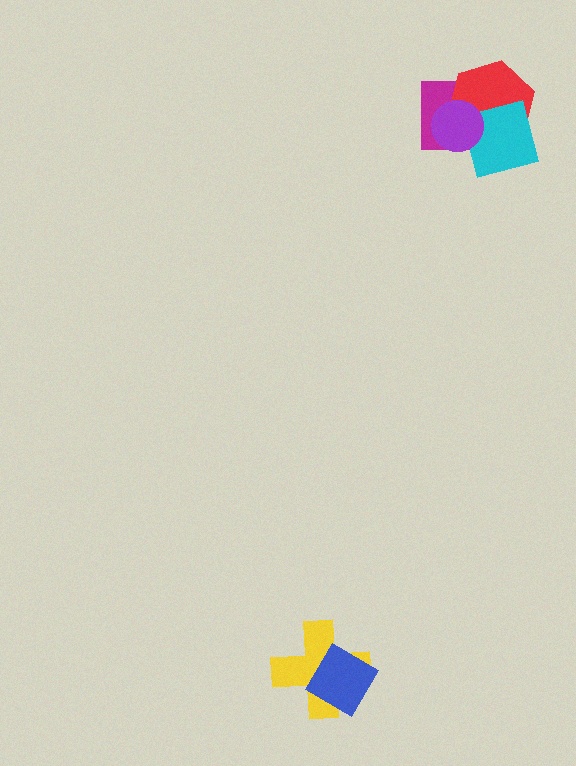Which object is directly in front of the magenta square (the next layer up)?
The red hexagon is directly in front of the magenta square.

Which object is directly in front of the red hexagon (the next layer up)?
The cyan square is directly in front of the red hexagon.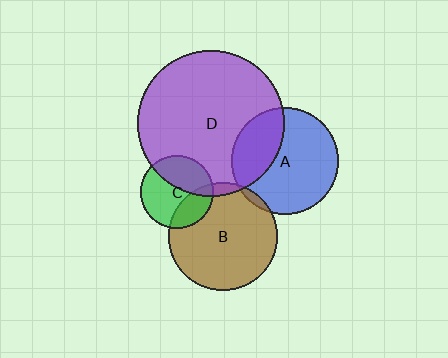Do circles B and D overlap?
Yes.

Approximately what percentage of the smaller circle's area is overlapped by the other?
Approximately 5%.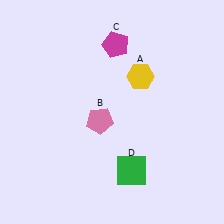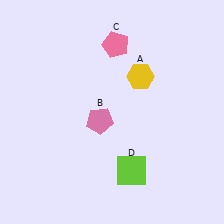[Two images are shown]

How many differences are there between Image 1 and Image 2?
There are 2 differences between the two images.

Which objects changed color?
C changed from magenta to pink. D changed from green to lime.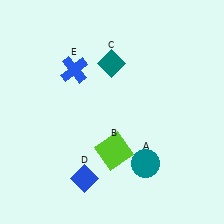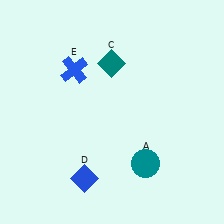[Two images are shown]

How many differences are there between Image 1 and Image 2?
There is 1 difference between the two images.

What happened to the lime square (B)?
The lime square (B) was removed in Image 2. It was in the bottom-right area of Image 1.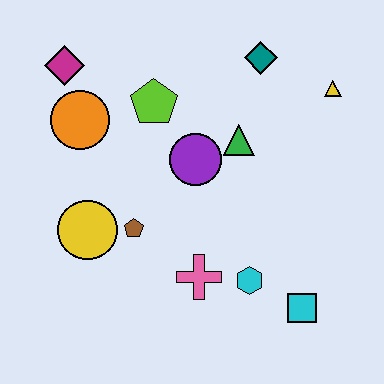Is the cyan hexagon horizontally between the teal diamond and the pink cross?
Yes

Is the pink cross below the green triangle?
Yes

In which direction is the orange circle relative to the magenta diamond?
The orange circle is below the magenta diamond.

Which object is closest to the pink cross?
The cyan hexagon is closest to the pink cross.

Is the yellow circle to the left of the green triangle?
Yes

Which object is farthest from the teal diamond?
The cyan square is farthest from the teal diamond.